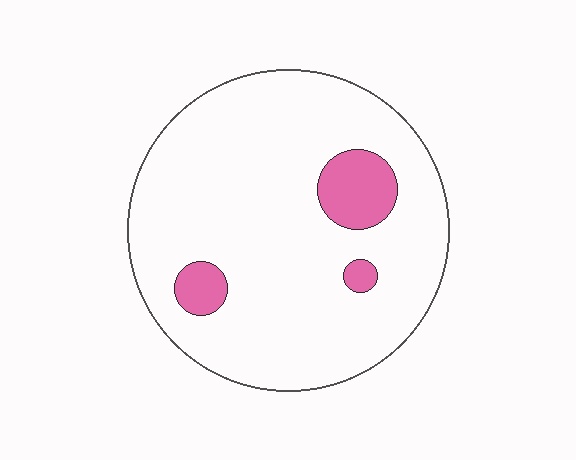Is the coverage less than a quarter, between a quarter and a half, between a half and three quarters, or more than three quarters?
Less than a quarter.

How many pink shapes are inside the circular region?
3.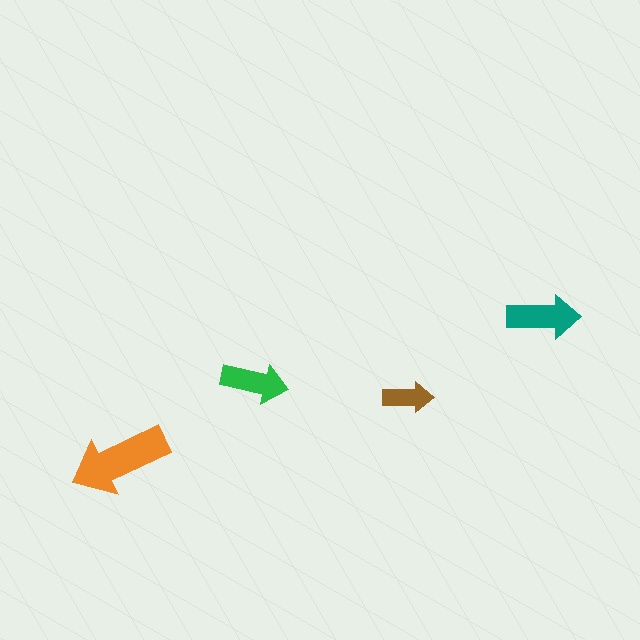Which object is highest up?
The teal arrow is topmost.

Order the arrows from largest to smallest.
the orange one, the teal one, the green one, the brown one.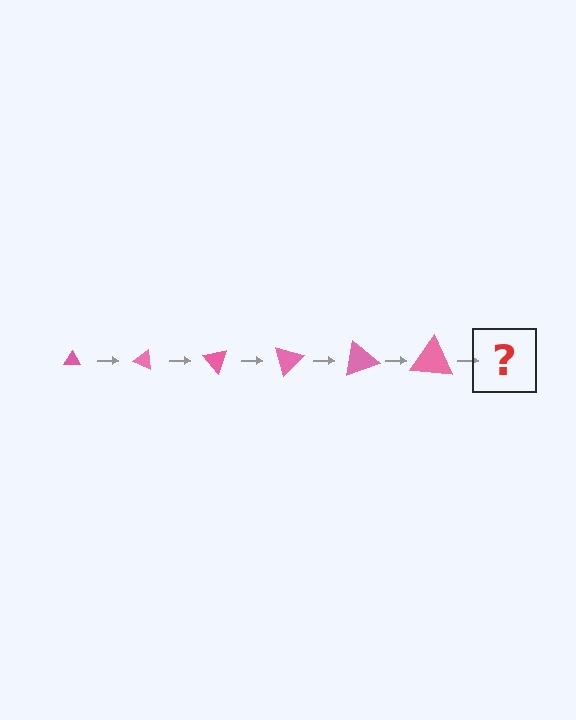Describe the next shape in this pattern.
It should be a triangle, larger than the previous one and rotated 150 degrees from the start.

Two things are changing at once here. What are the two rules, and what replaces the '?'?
The two rules are that the triangle grows larger each step and it rotates 25 degrees each step. The '?' should be a triangle, larger than the previous one and rotated 150 degrees from the start.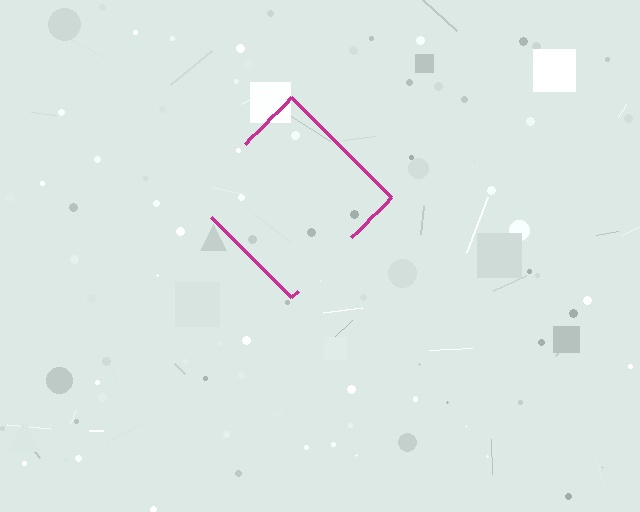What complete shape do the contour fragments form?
The contour fragments form a diamond.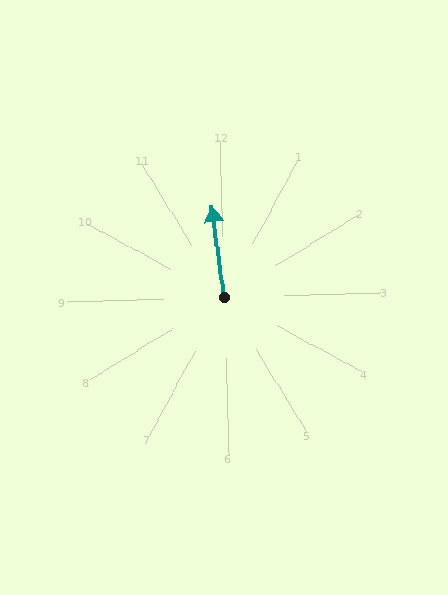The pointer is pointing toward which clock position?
Roughly 12 o'clock.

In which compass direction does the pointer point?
North.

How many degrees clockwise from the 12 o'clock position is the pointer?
Approximately 354 degrees.